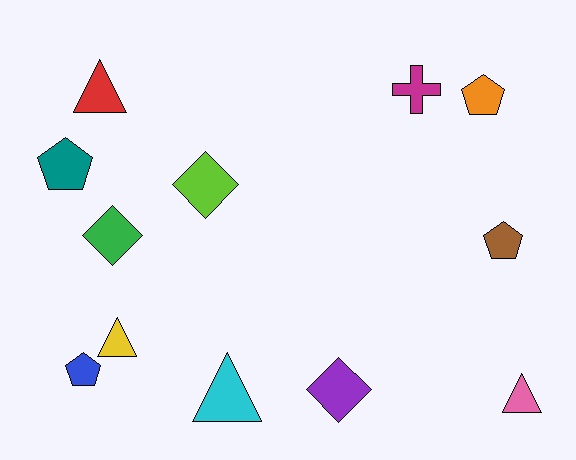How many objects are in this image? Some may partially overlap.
There are 12 objects.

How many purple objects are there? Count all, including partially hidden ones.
There is 1 purple object.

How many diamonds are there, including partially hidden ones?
There are 3 diamonds.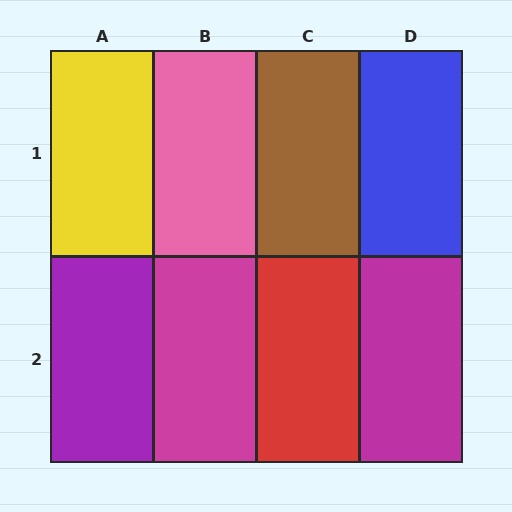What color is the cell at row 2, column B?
Magenta.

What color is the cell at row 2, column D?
Magenta.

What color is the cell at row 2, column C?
Red.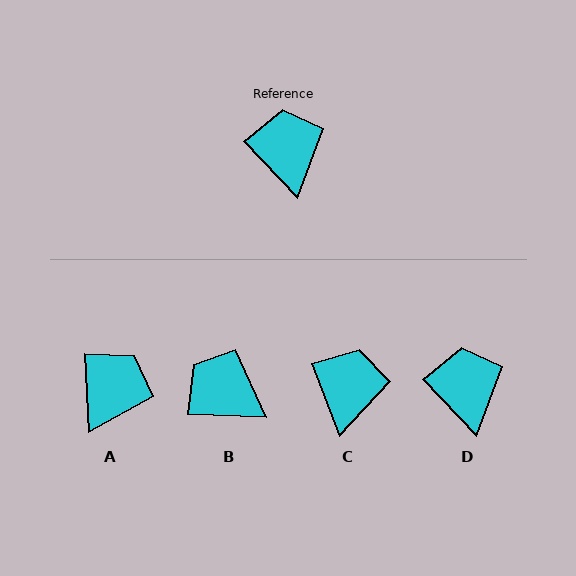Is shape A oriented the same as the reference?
No, it is off by about 41 degrees.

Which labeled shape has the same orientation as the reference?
D.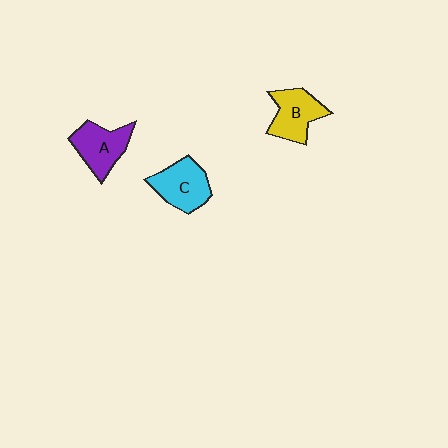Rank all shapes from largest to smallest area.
From largest to smallest: C (cyan), A (purple), B (yellow).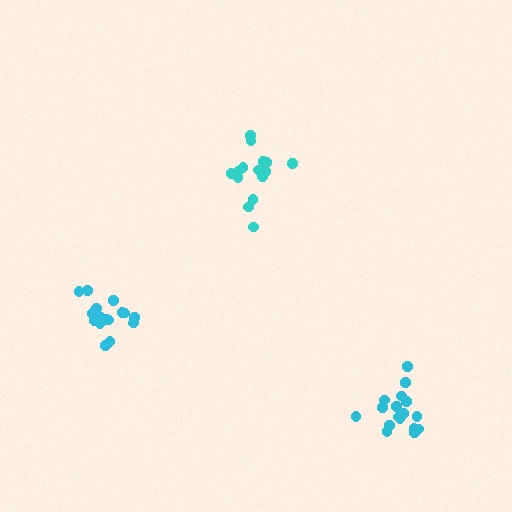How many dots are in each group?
Group 1: 15 dots, Group 2: 16 dots, Group 3: 18 dots (49 total).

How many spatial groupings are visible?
There are 3 spatial groupings.